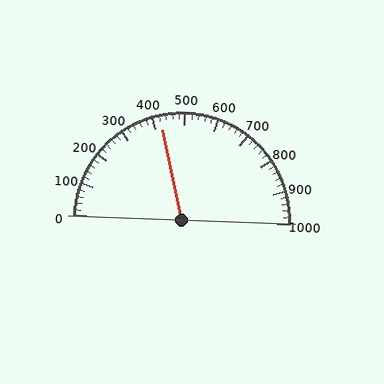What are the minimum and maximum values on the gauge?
The gauge ranges from 0 to 1000.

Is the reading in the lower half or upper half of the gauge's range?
The reading is in the lower half of the range (0 to 1000).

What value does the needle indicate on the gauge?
The needle indicates approximately 420.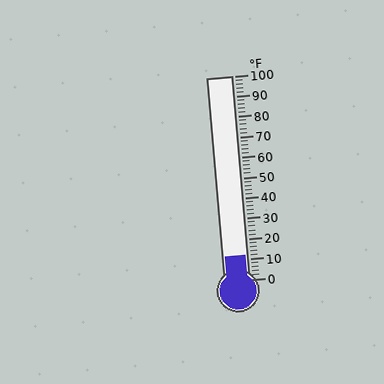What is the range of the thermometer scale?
The thermometer scale ranges from 0°F to 100°F.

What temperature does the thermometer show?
The thermometer shows approximately 12°F.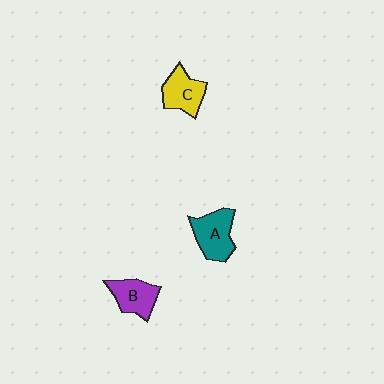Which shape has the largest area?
Shape A (teal).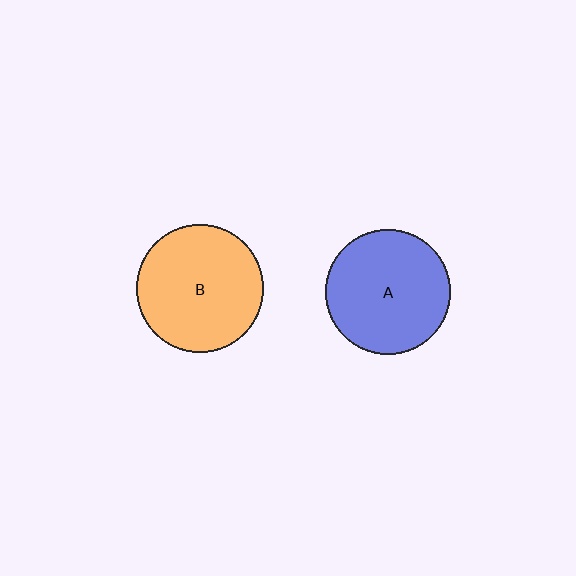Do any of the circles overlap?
No, none of the circles overlap.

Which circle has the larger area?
Circle B (orange).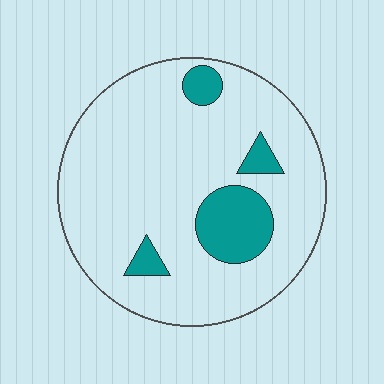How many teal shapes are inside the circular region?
4.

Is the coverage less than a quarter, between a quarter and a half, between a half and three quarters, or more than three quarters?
Less than a quarter.